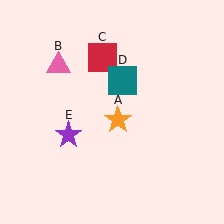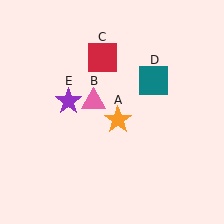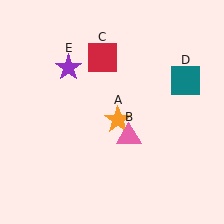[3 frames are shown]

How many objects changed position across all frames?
3 objects changed position: pink triangle (object B), teal square (object D), purple star (object E).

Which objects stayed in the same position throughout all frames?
Orange star (object A) and red square (object C) remained stationary.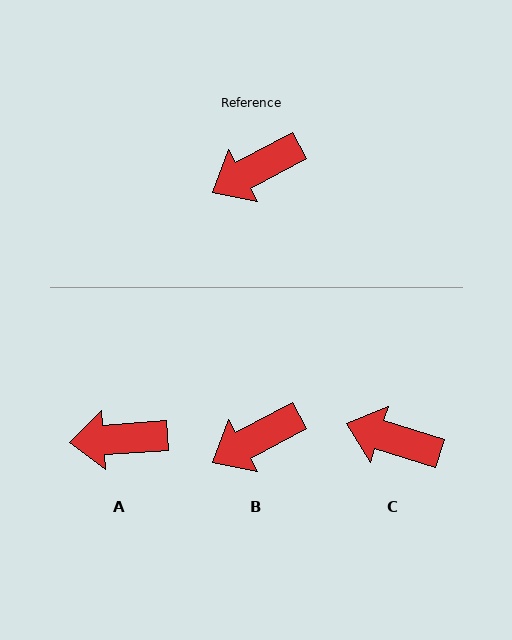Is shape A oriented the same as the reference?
No, it is off by about 25 degrees.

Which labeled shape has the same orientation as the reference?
B.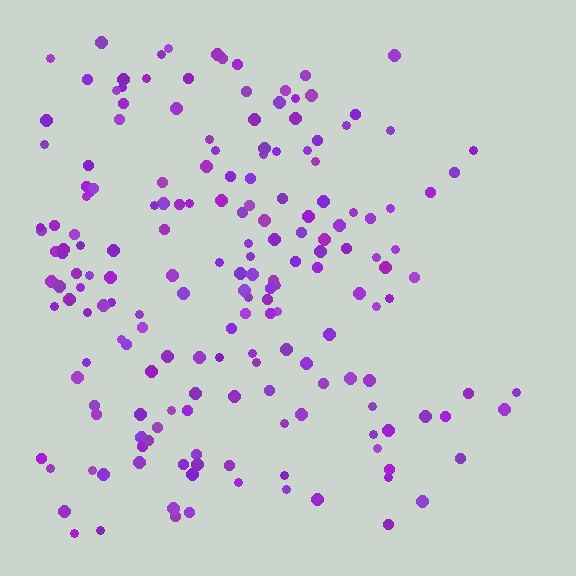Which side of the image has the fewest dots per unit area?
The right.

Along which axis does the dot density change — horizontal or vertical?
Horizontal.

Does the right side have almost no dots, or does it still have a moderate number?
Still a moderate number, just noticeably fewer than the left.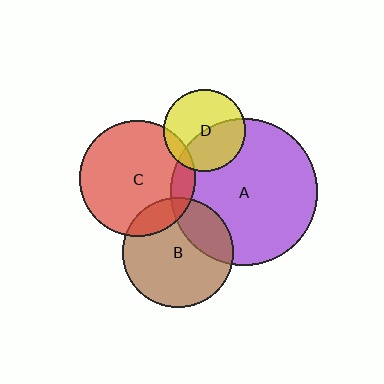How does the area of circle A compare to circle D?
Approximately 3.2 times.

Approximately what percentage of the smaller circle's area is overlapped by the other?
Approximately 25%.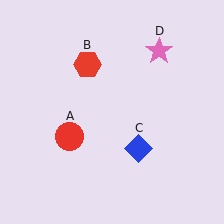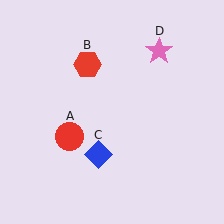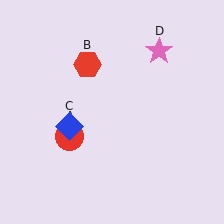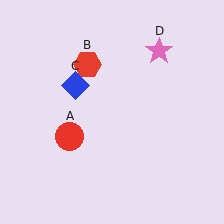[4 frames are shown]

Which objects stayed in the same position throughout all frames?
Red circle (object A) and red hexagon (object B) and pink star (object D) remained stationary.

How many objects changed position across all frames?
1 object changed position: blue diamond (object C).